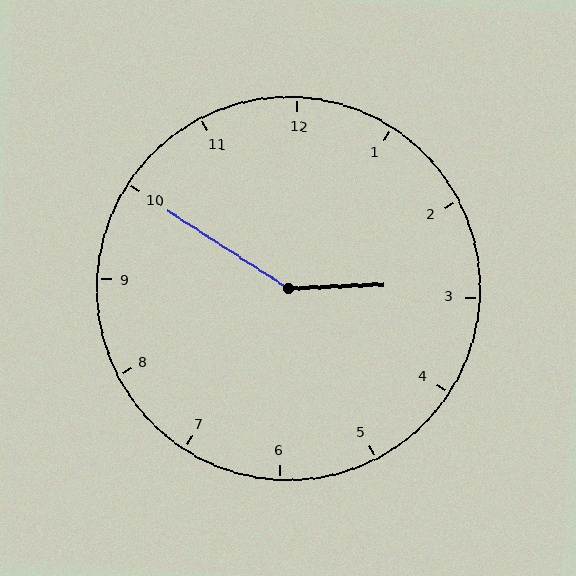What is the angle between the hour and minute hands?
Approximately 145 degrees.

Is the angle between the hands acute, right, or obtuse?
It is obtuse.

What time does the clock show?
2:50.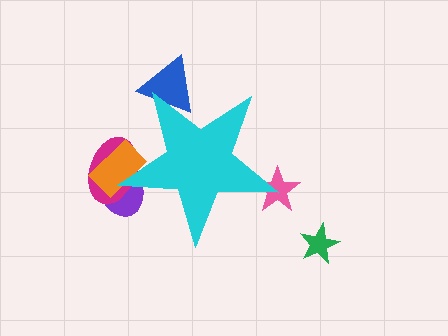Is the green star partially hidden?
No, the green star is fully visible.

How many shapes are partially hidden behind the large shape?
5 shapes are partially hidden.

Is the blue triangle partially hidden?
Yes, the blue triangle is partially hidden behind the cyan star.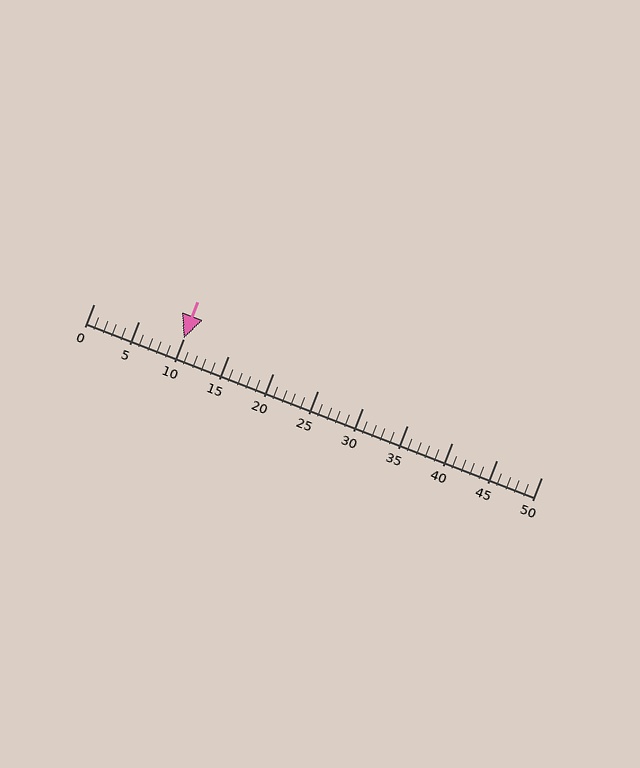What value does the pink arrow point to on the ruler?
The pink arrow points to approximately 10.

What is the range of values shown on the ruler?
The ruler shows values from 0 to 50.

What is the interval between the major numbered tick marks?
The major tick marks are spaced 5 units apart.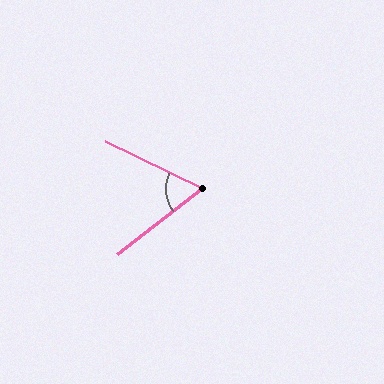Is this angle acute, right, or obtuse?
It is acute.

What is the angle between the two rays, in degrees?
Approximately 64 degrees.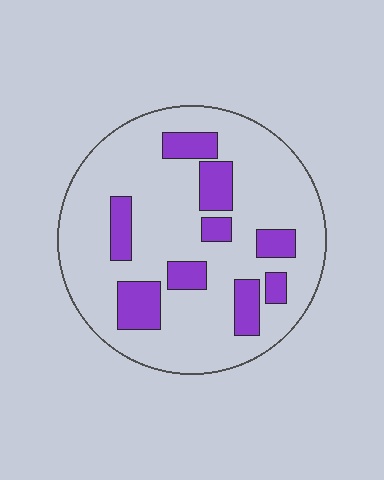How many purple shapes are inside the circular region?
9.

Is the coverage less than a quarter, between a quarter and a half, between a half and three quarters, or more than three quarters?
Less than a quarter.